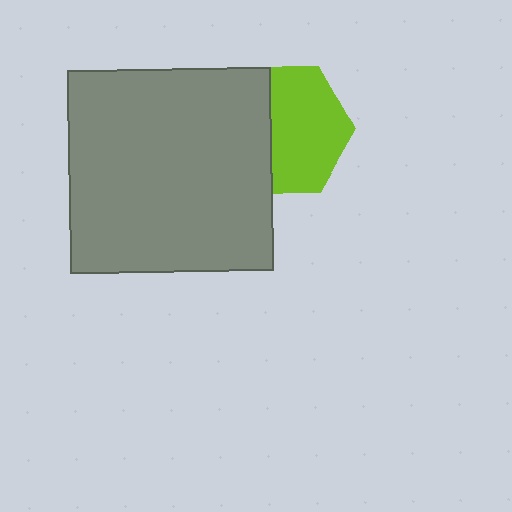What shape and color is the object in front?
The object in front is a gray square.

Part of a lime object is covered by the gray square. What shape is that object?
It is a hexagon.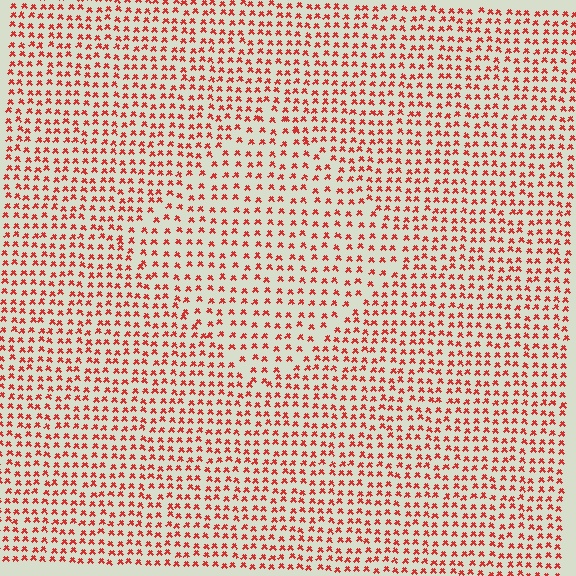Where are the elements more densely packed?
The elements are more densely packed outside the diamond boundary.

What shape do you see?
I see a diamond.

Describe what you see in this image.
The image contains small red elements arranged at two different densities. A diamond-shaped region is visible where the elements are less densely packed than the surrounding area.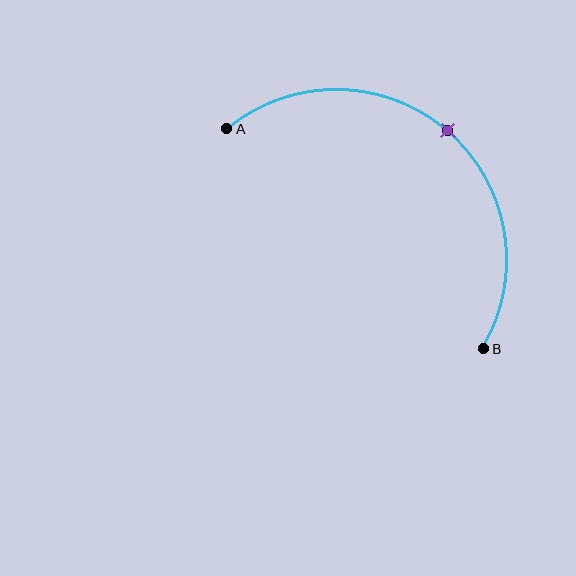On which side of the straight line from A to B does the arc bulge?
The arc bulges above and to the right of the straight line connecting A and B.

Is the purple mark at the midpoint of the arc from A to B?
Yes. The purple mark lies on the arc at equal arc-length from both A and B — it is the arc midpoint.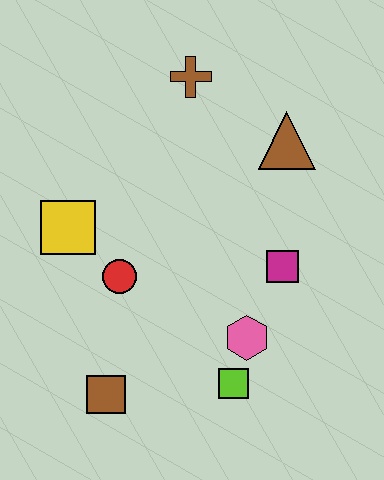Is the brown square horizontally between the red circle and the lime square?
No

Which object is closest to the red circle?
The yellow square is closest to the red circle.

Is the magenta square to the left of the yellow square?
No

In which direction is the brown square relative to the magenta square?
The brown square is to the left of the magenta square.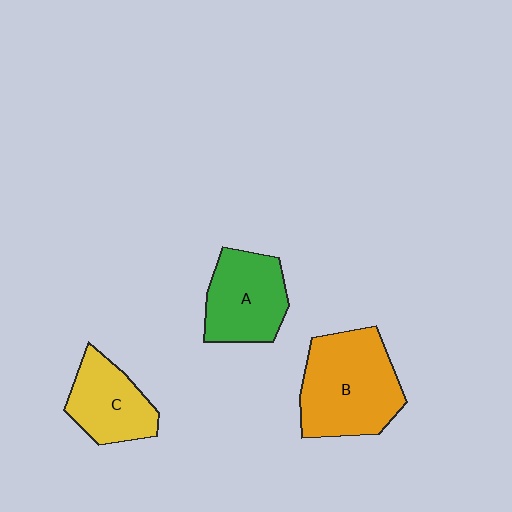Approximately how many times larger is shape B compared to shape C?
Approximately 1.6 times.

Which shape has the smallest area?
Shape C (yellow).